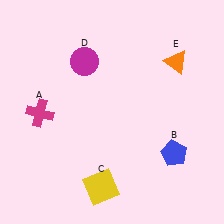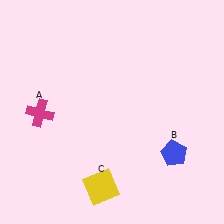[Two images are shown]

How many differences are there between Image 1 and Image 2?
There are 2 differences between the two images.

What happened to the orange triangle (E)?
The orange triangle (E) was removed in Image 2. It was in the top-right area of Image 1.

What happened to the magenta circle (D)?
The magenta circle (D) was removed in Image 2. It was in the top-left area of Image 1.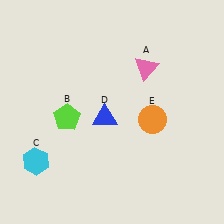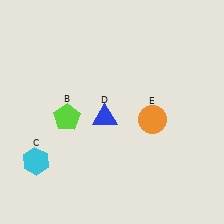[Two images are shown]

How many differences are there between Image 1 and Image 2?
There is 1 difference between the two images.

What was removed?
The pink triangle (A) was removed in Image 2.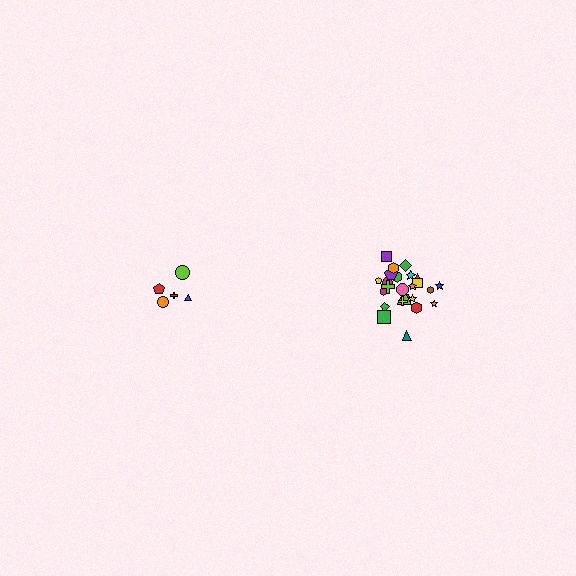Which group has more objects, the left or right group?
The right group.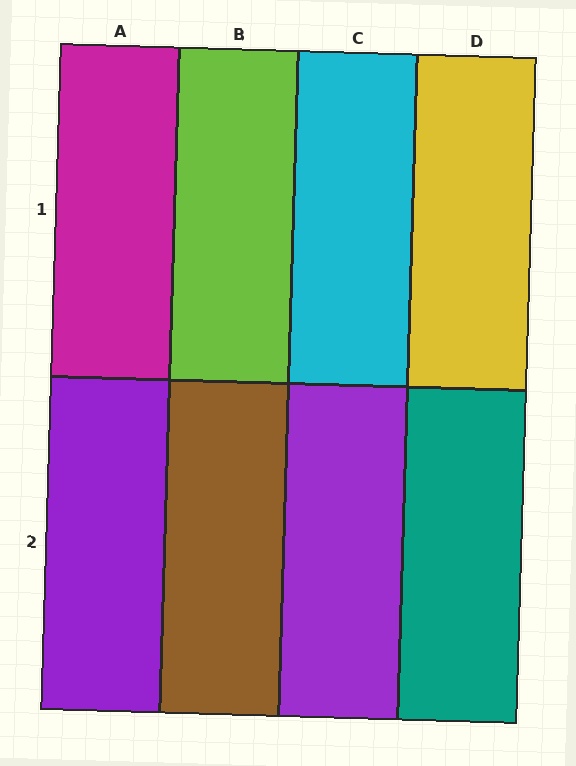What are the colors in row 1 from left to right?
Magenta, lime, cyan, yellow.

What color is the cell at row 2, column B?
Brown.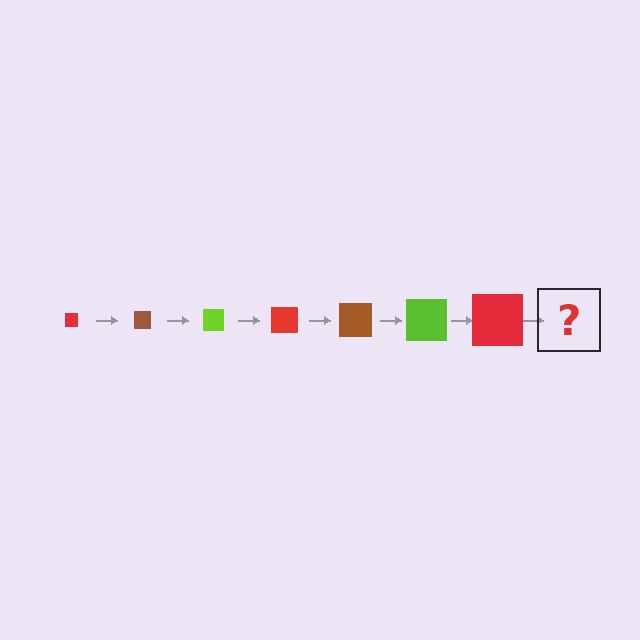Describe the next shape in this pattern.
It should be a brown square, larger than the previous one.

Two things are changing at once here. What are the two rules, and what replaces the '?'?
The two rules are that the square grows larger each step and the color cycles through red, brown, and lime. The '?' should be a brown square, larger than the previous one.